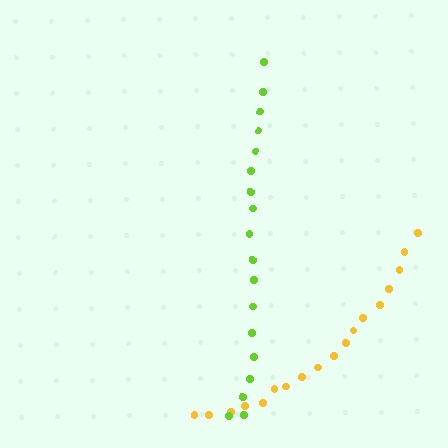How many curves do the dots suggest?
There are 2 distinct paths.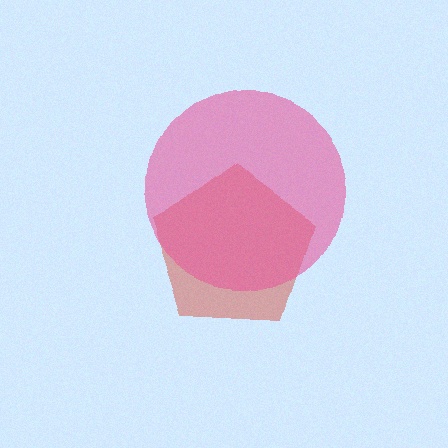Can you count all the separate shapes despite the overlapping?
Yes, there are 2 separate shapes.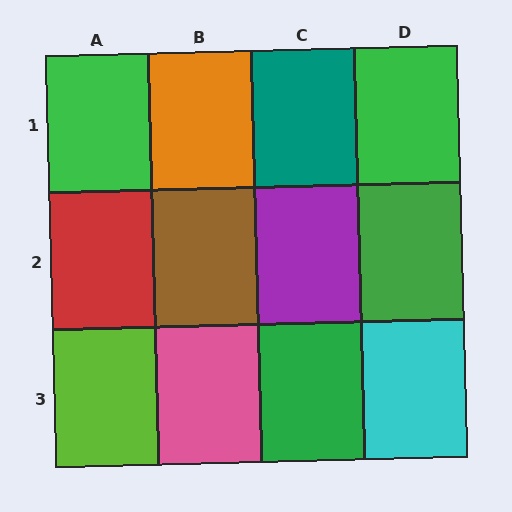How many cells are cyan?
1 cell is cyan.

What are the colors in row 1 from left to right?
Green, orange, teal, green.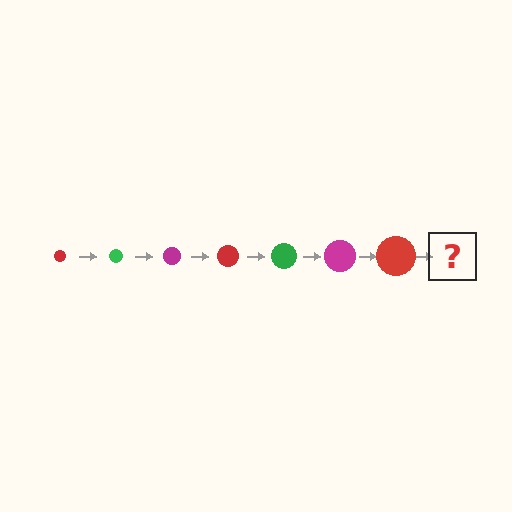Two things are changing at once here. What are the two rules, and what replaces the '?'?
The two rules are that the circle grows larger each step and the color cycles through red, green, and magenta. The '?' should be a green circle, larger than the previous one.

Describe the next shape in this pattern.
It should be a green circle, larger than the previous one.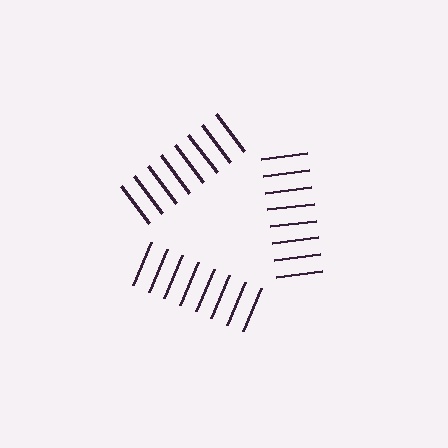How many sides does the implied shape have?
3 sides — the line-ends trace a triangle.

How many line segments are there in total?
24 — 8 along each of the 3 edges.